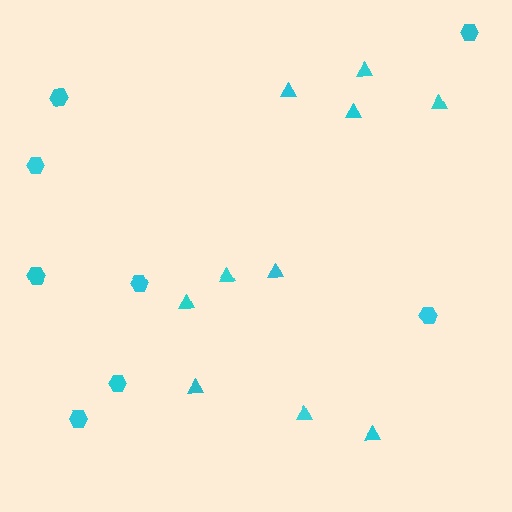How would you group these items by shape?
There are 2 groups: one group of triangles (10) and one group of hexagons (8).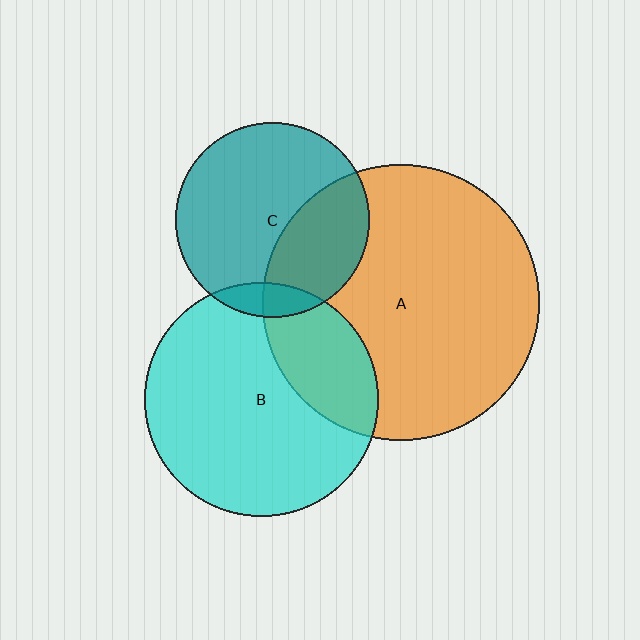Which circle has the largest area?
Circle A (orange).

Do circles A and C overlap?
Yes.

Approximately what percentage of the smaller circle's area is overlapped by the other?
Approximately 35%.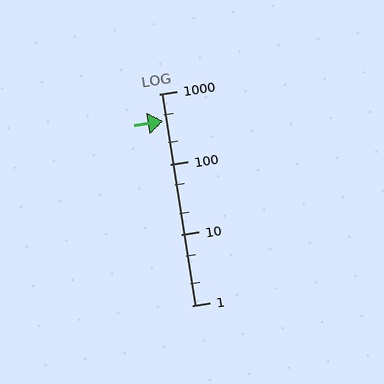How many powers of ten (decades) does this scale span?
The scale spans 3 decades, from 1 to 1000.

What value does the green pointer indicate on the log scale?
The pointer indicates approximately 410.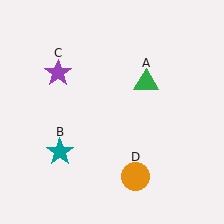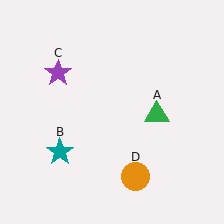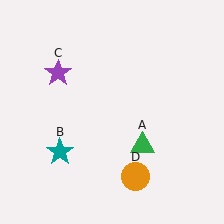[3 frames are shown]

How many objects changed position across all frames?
1 object changed position: green triangle (object A).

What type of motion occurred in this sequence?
The green triangle (object A) rotated clockwise around the center of the scene.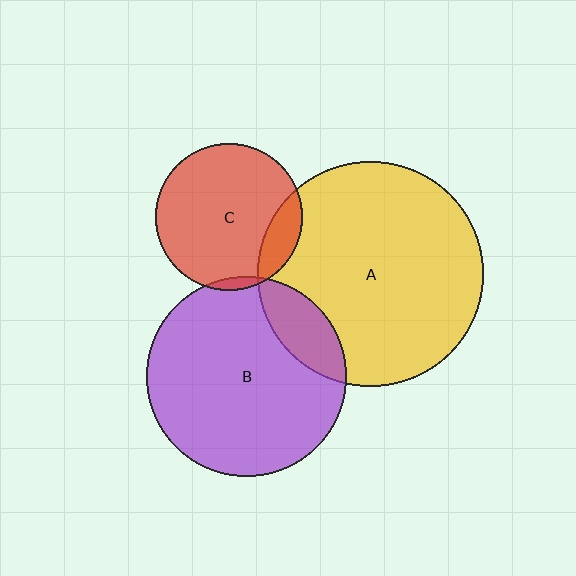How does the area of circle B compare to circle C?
Approximately 1.9 times.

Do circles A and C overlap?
Yes.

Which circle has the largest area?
Circle A (yellow).